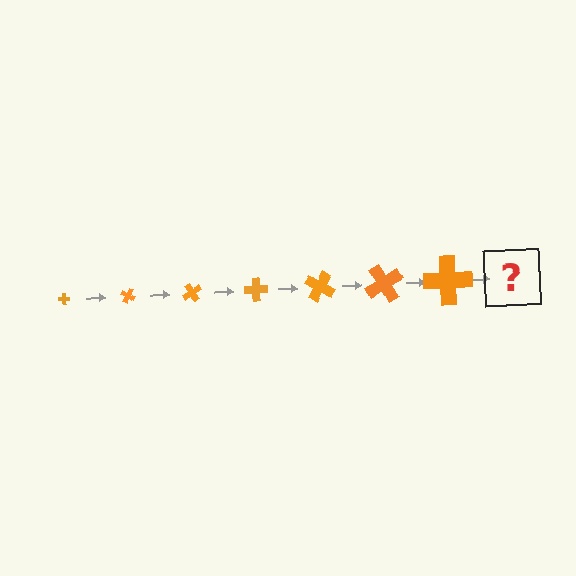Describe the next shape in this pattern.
It should be a cross, larger than the previous one and rotated 210 degrees from the start.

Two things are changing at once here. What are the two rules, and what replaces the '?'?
The two rules are that the cross grows larger each step and it rotates 30 degrees each step. The '?' should be a cross, larger than the previous one and rotated 210 degrees from the start.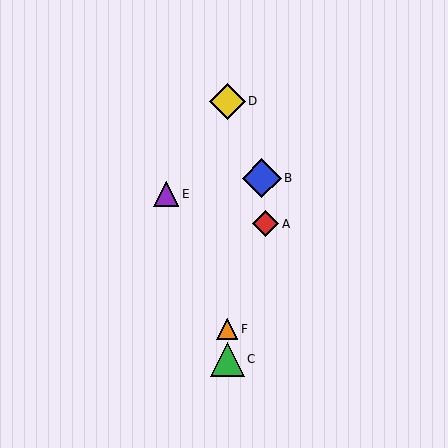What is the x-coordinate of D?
Object D is at x≈227.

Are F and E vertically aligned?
No, F is at x≈227 and E is at x≈166.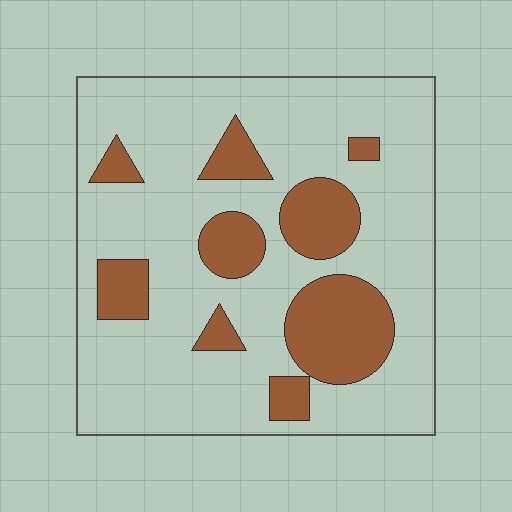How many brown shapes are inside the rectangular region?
9.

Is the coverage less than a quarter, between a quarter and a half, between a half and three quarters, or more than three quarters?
Less than a quarter.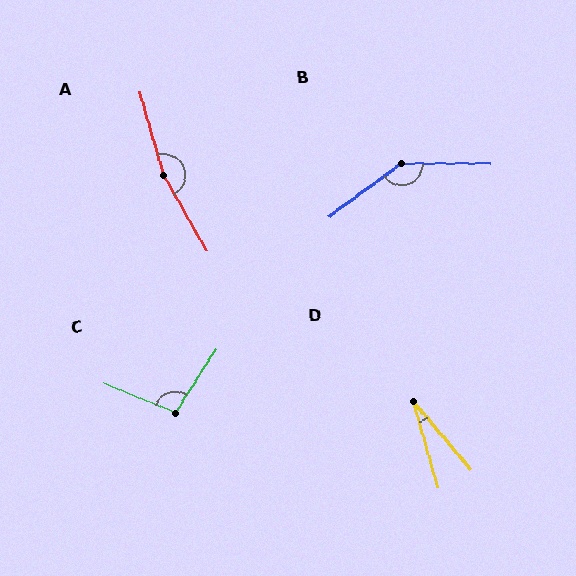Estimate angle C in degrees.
Approximately 100 degrees.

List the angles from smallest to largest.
D (24°), C (100°), B (143°), A (166°).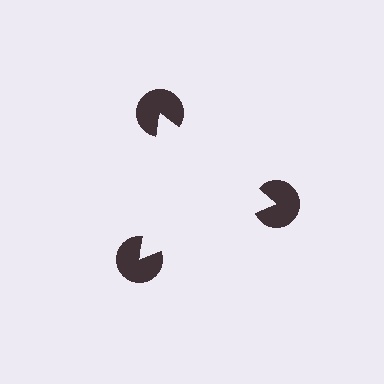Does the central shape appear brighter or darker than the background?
It typically appears slightly brighter than the background, even though no actual brightness change is drawn.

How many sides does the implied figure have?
3 sides.